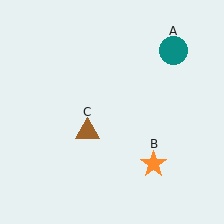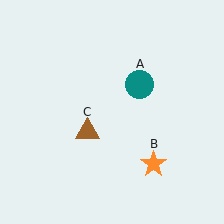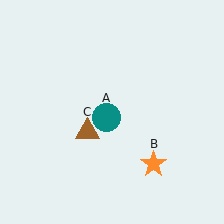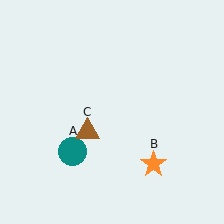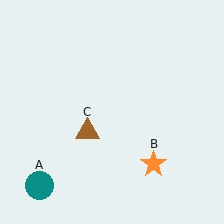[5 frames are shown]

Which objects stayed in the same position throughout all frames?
Orange star (object B) and brown triangle (object C) remained stationary.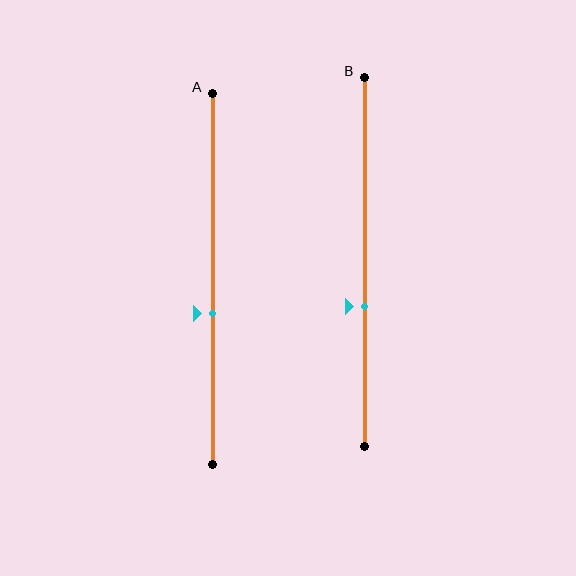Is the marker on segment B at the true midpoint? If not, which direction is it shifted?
No, the marker on segment B is shifted downward by about 12% of the segment length.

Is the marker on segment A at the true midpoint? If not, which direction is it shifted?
No, the marker on segment A is shifted downward by about 9% of the segment length.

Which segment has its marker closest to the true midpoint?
Segment A has its marker closest to the true midpoint.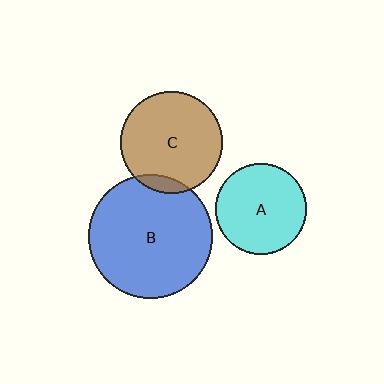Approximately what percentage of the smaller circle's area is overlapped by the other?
Approximately 10%.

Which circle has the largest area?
Circle B (blue).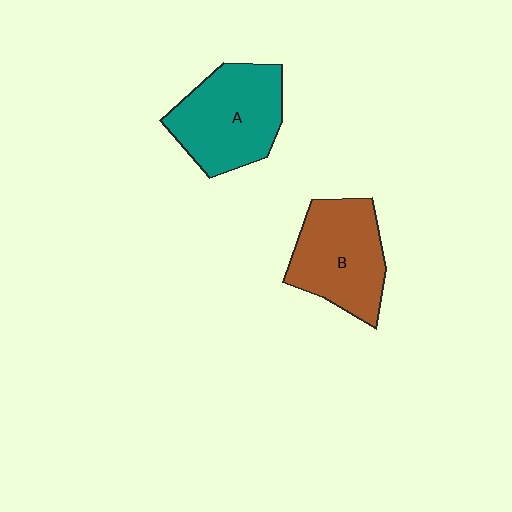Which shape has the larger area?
Shape A (teal).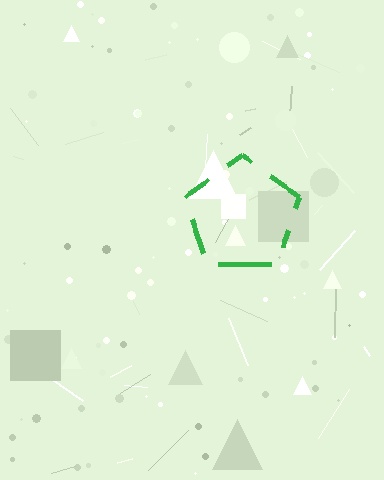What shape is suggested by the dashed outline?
The dashed outline suggests a pentagon.